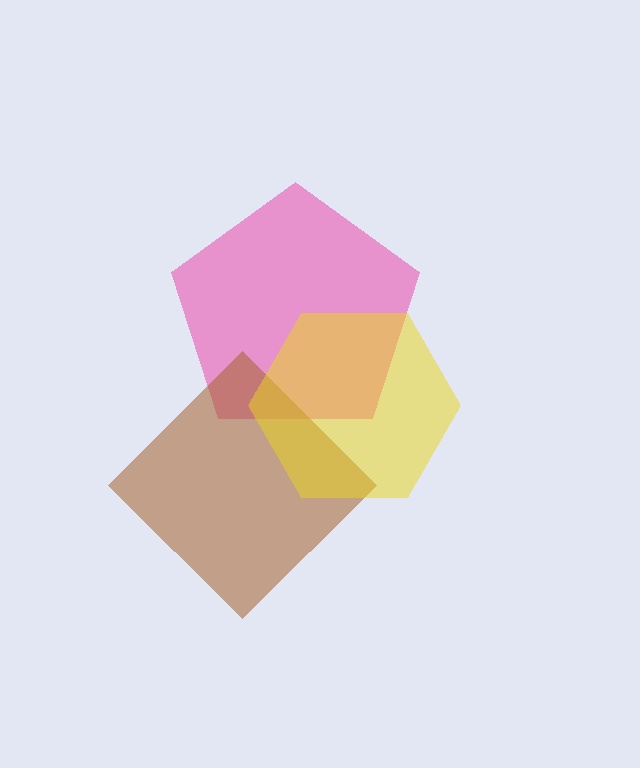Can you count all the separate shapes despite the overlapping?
Yes, there are 3 separate shapes.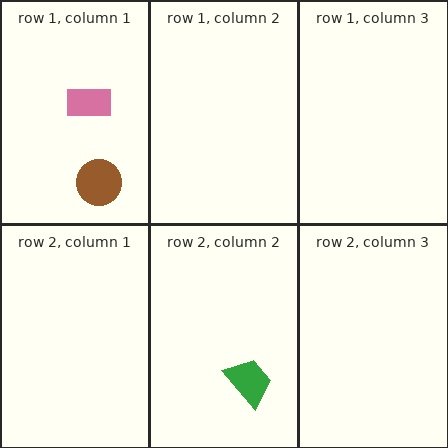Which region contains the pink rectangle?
The row 1, column 1 region.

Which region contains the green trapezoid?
The row 2, column 2 region.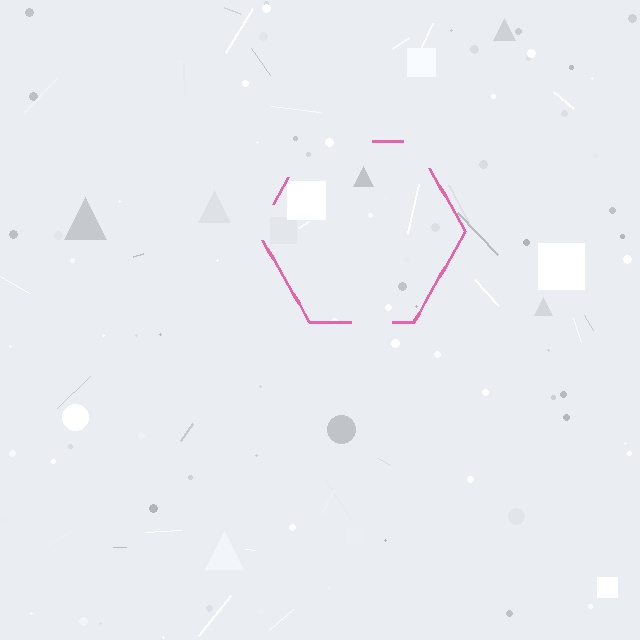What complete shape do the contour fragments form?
The contour fragments form a hexagon.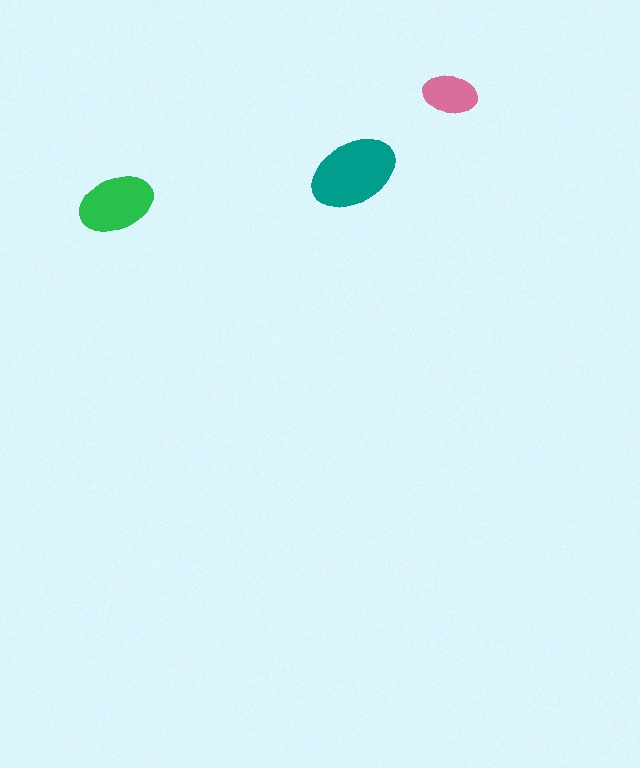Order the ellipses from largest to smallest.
the teal one, the green one, the pink one.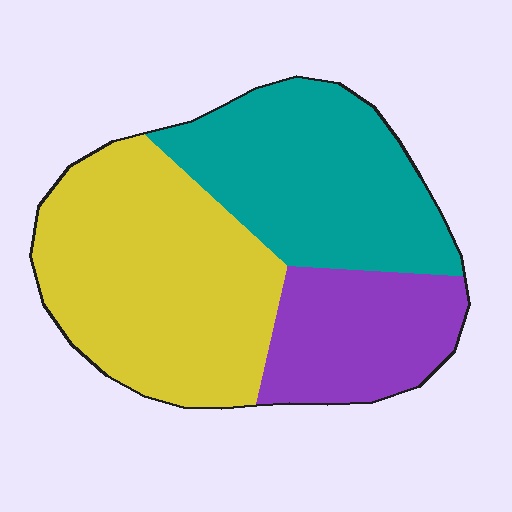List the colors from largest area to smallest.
From largest to smallest: yellow, teal, purple.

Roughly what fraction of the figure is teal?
Teal takes up between a quarter and a half of the figure.